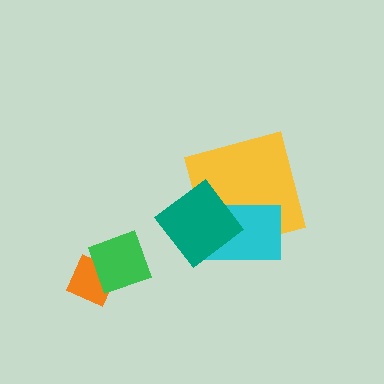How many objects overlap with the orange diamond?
1 object overlaps with the orange diamond.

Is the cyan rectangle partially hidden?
Yes, it is partially covered by another shape.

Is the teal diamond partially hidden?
No, no other shape covers it.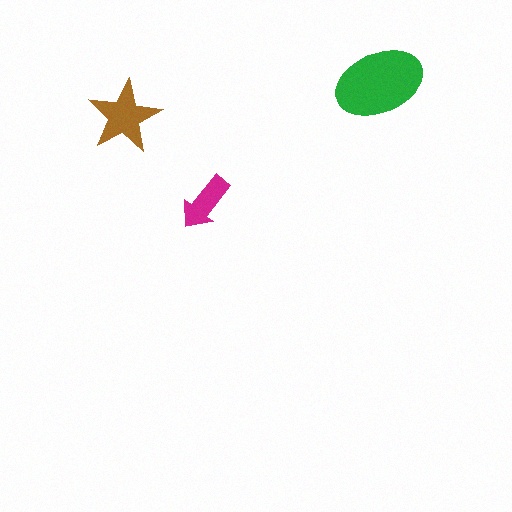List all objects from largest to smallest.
The green ellipse, the brown star, the magenta arrow.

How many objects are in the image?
There are 3 objects in the image.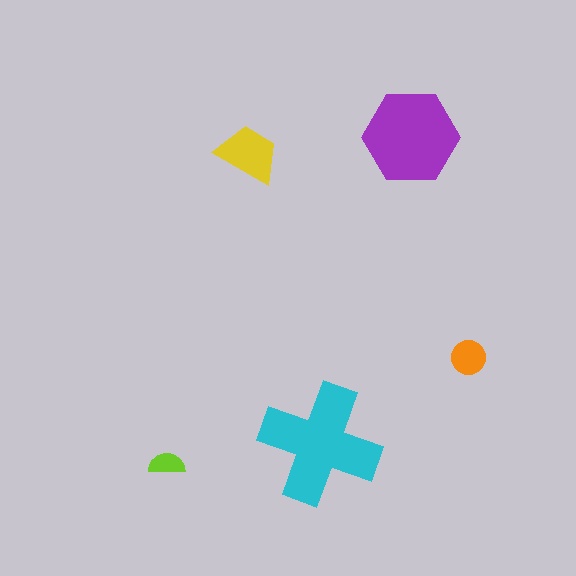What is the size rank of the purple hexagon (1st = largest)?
2nd.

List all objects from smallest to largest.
The lime semicircle, the orange circle, the yellow trapezoid, the purple hexagon, the cyan cross.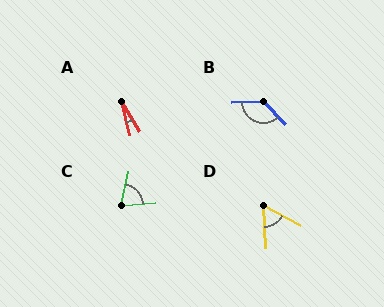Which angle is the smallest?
A, at approximately 18 degrees.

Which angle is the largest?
B, at approximately 133 degrees.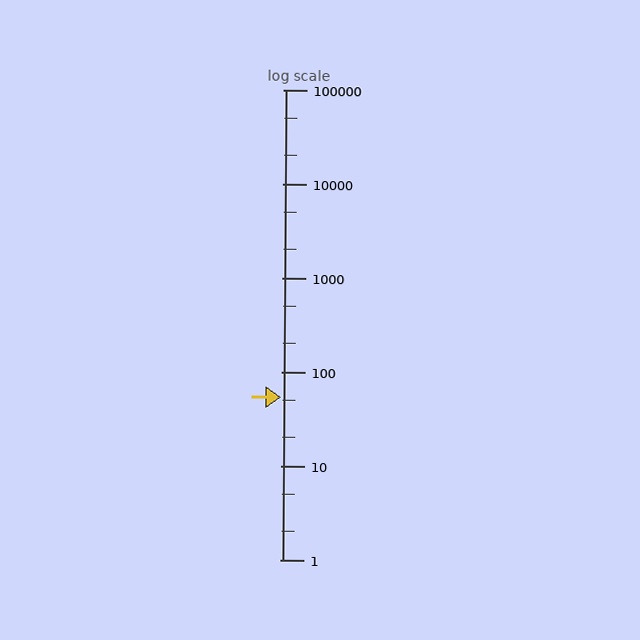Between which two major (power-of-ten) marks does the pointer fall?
The pointer is between 10 and 100.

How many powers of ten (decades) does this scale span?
The scale spans 5 decades, from 1 to 100000.